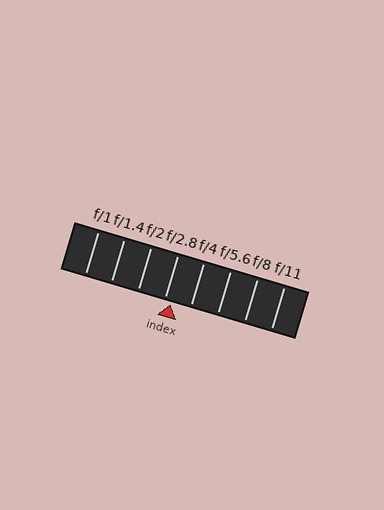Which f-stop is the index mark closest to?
The index mark is closest to f/2.8.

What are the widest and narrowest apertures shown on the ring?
The widest aperture shown is f/1 and the narrowest is f/11.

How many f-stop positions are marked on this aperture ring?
There are 8 f-stop positions marked.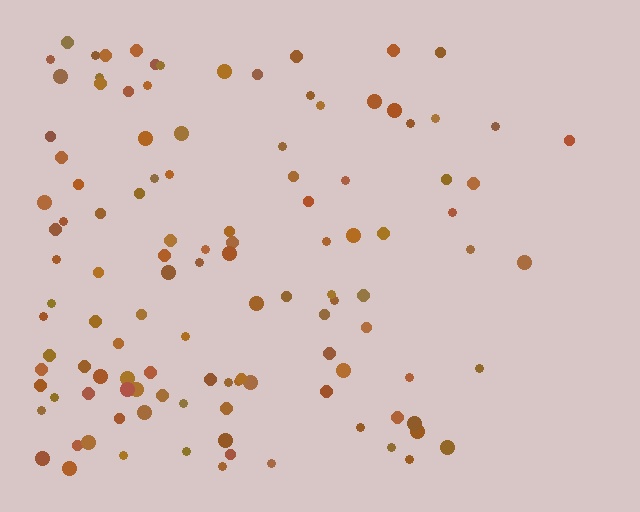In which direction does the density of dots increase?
From right to left, with the left side densest.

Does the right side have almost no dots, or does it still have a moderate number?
Still a moderate number, just noticeably fewer than the left.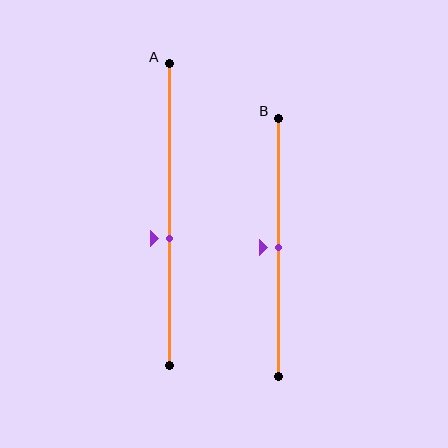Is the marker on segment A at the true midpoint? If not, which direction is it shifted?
No, the marker on segment A is shifted downward by about 8% of the segment length.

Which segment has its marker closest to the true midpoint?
Segment B has its marker closest to the true midpoint.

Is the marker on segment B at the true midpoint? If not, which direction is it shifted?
Yes, the marker on segment B is at the true midpoint.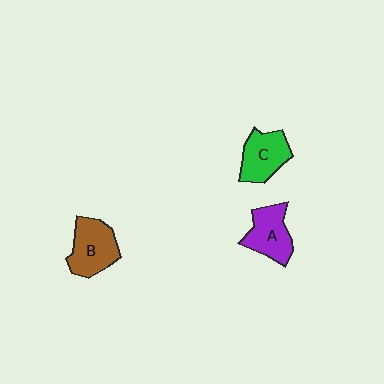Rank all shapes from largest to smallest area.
From largest to smallest: B (brown), A (purple), C (green).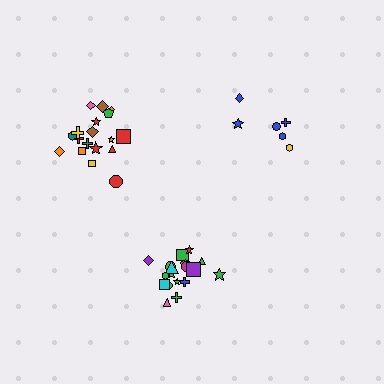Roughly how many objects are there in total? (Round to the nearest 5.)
Roughly 40 objects in total.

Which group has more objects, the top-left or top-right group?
The top-left group.